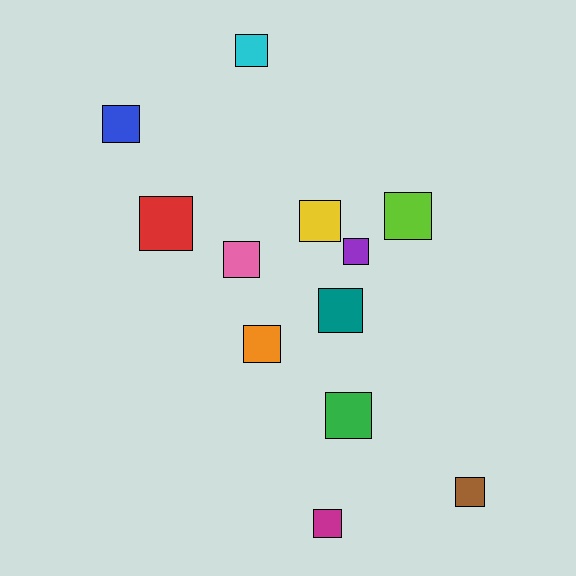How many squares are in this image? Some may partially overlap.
There are 12 squares.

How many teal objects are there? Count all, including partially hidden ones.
There is 1 teal object.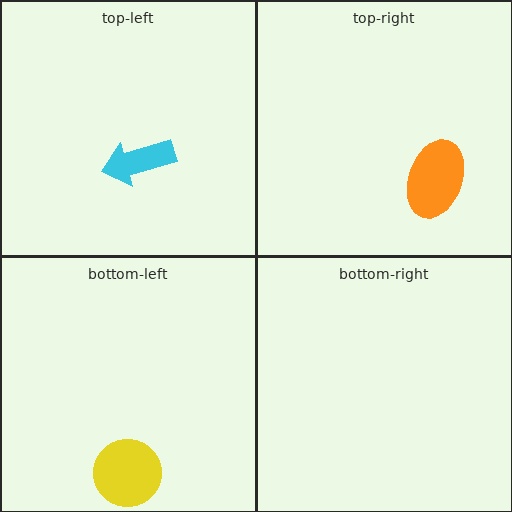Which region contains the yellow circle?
The bottom-left region.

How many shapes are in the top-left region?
1.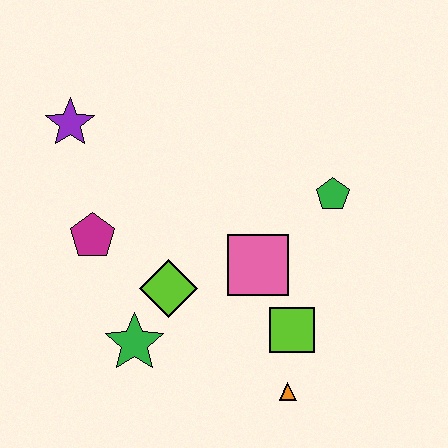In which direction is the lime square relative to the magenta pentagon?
The lime square is to the right of the magenta pentagon.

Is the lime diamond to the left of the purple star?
No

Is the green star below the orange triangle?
No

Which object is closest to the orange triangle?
The lime square is closest to the orange triangle.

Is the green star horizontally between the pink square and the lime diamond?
No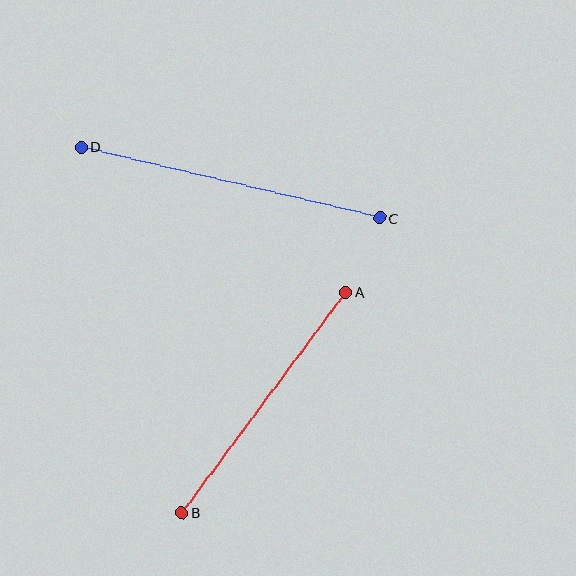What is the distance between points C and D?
The distance is approximately 307 pixels.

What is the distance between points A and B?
The distance is approximately 275 pixels.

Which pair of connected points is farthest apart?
Points C and D are farthest apart.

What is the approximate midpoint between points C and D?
The midpoint is at approximately (230, 182) pixels.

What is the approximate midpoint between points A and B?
The midpoint is at approximately (264, 402) pixels.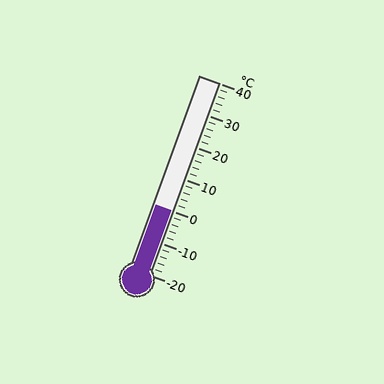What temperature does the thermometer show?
The thermometer shows approximately 0°C.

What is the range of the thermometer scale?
The thermometer scale ranges from -20°C to 40°C.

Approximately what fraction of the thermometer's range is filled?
The thermometer is filled to approximately 35% of its range.